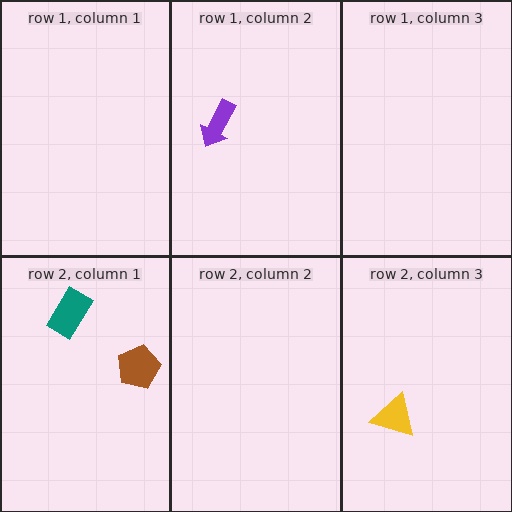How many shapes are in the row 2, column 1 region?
2.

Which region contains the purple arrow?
The row 1, column 2 region.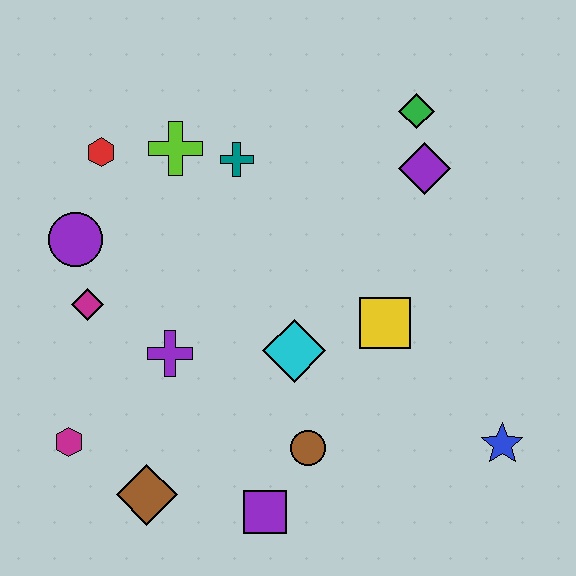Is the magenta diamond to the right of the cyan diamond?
No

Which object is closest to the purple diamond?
The green diamond is closest to the purple diamond.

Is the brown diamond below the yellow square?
Yes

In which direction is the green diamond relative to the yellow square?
The green diamond is above the yellow square.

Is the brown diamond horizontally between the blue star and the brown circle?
No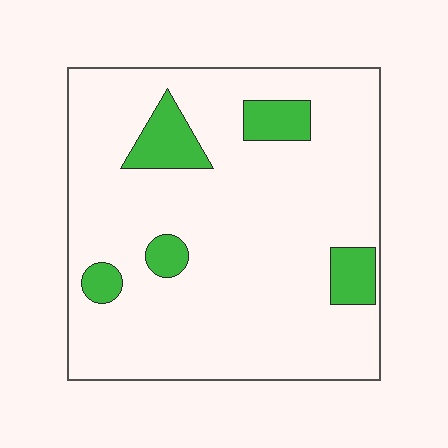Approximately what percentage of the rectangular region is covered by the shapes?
Approximately 10%.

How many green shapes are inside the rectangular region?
5.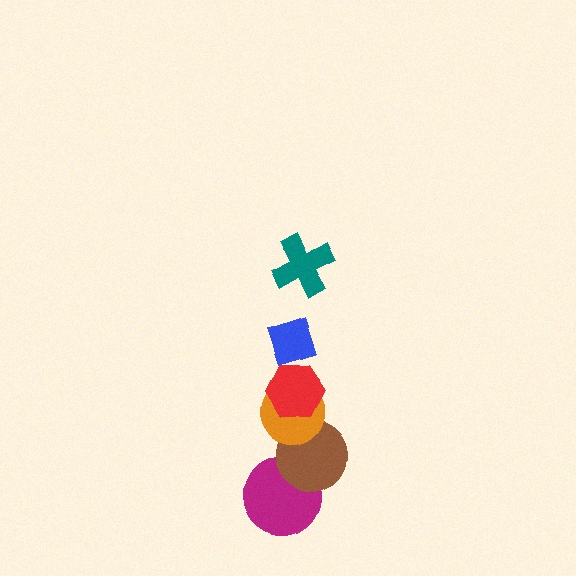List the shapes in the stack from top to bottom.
From top to bottom: the teal cross, the blue diamond, the red hexagon, the orange circle, the brown circle, the magenta circle.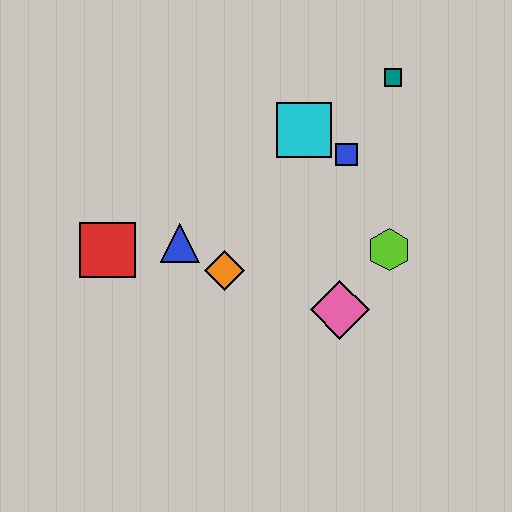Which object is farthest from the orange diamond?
The teal square is farthest from the orange diamond.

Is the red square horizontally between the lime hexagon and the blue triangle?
No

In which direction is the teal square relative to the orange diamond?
The teal square is above the orange diamond.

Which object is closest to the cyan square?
The blue square is closest to the cyan square.